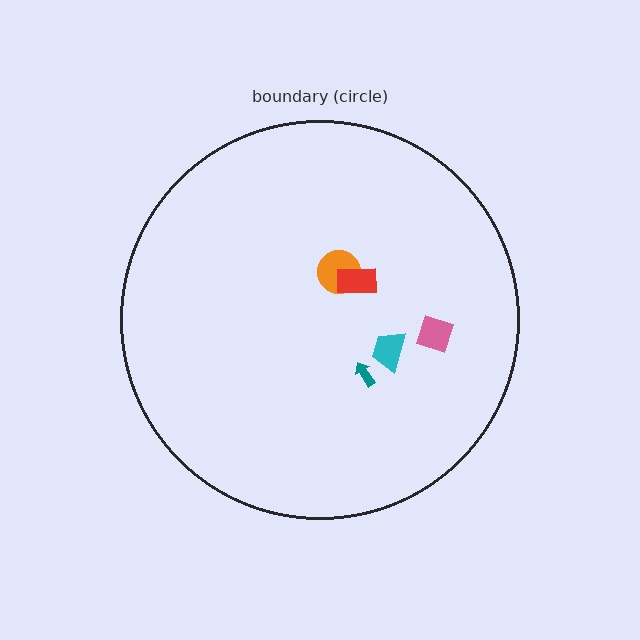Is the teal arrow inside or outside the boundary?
Inside.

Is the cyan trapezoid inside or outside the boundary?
Inside.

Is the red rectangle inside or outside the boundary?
Inside.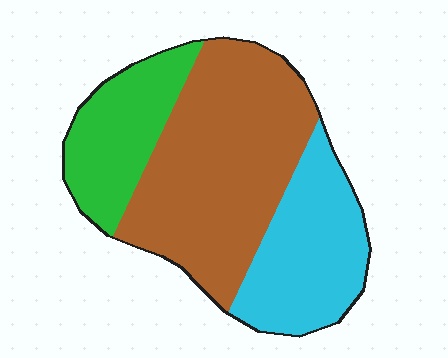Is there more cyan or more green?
Cyan.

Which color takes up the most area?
Brown, at roughly 50%.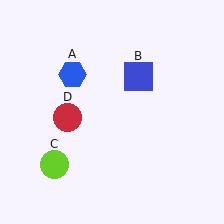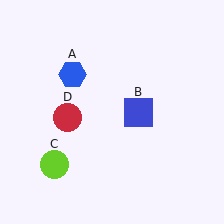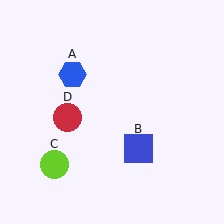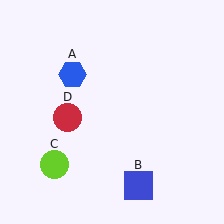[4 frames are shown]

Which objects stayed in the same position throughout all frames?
Blue hexagon (object A) and lime circle (object C) and red circle (object D) remained stationary.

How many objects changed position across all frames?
1 object changed position: blue square (object B).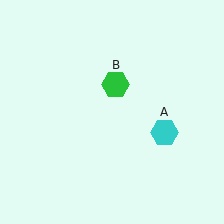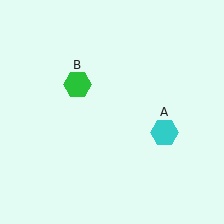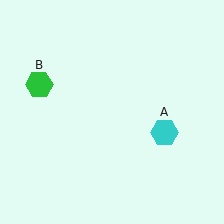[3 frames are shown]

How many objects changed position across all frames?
1 object changed position: green hexagon (object B).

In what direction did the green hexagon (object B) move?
The green hexagon (object B) moved left.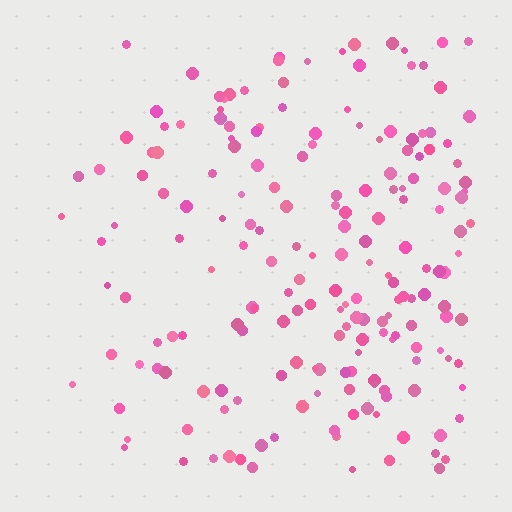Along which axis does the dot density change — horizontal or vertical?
Horizontal.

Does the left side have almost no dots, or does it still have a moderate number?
Still a moderate number, just noticeably fewer than the right.